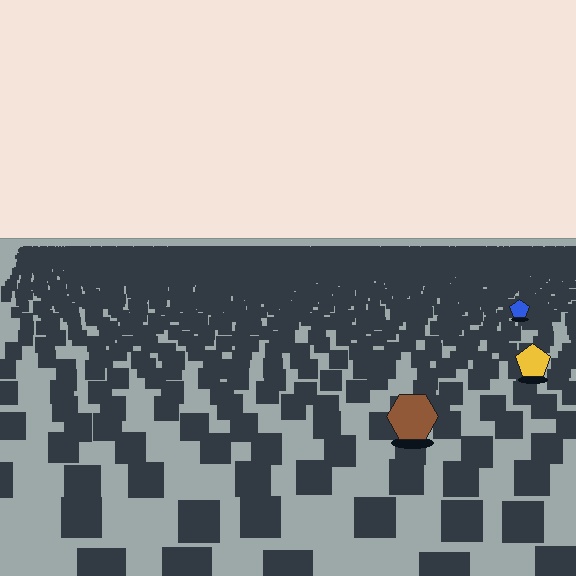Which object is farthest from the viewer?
The blue pentagon is farthest from the viewer. It appears smaller and the ground texture around it is denser.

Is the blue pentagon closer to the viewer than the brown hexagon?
No. The brown hexagon is closer — you can tell from the texture gradient: the ground texture is coarser near it.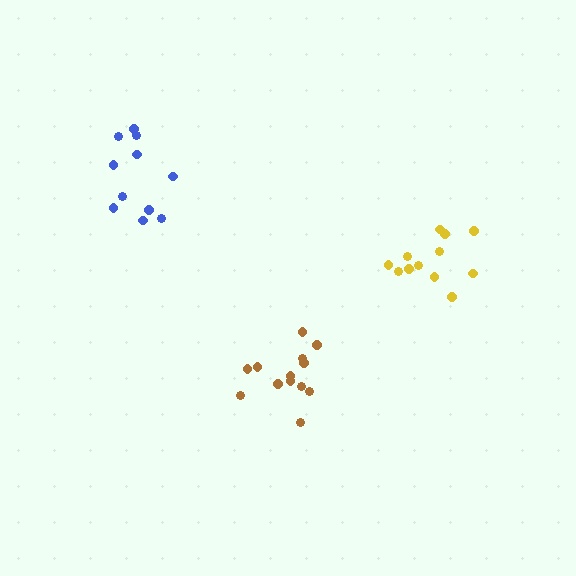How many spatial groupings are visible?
There are 3 spatial groupings.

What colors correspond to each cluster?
The clusters are colored: brown, yellow, blue.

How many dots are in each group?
Group 1: 13 dots, Group 2: 12 dots, Group 3: 11 dots (36 total).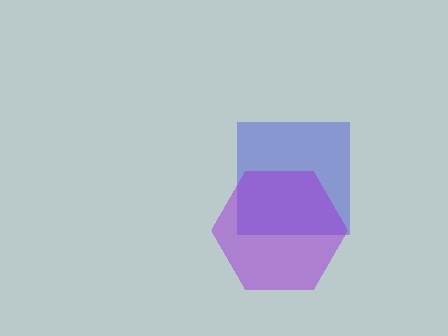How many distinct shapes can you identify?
There are 2 distinct shapes: a blue square, a purple hexagon.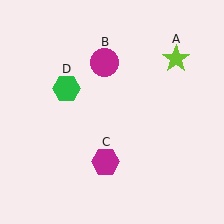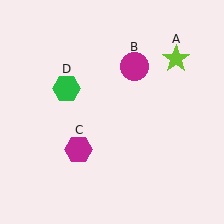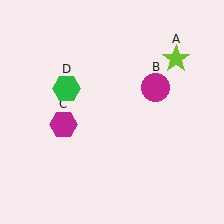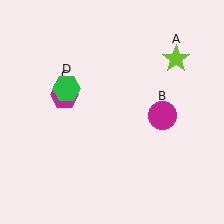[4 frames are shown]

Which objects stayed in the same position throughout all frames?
Lime star (object A) and green hexagon (object D) remained stationary.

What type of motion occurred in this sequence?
The magenta circle (object B), magenta hexagon (object C) rotated clockwise around the center of the scene.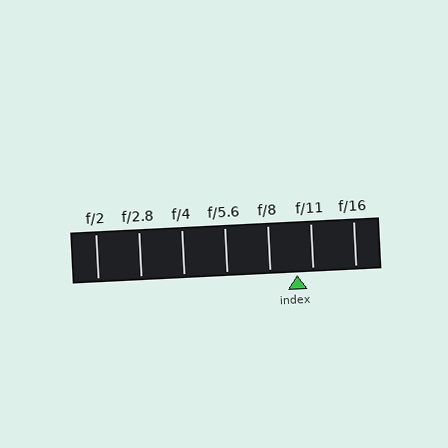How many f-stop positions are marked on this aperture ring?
There are 7 f-stop positions marked.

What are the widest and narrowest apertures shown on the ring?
The widest aperture shown is f/2 and the narrowest is f/16.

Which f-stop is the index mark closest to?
The index mark is closest to f/11.